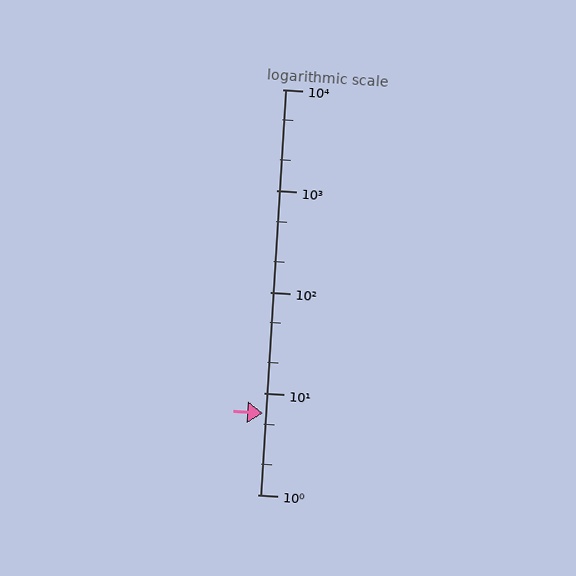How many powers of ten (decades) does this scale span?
The scale spans 4 decades, from 1 to 10000.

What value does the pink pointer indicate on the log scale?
The pointer indicates approximately 6.3.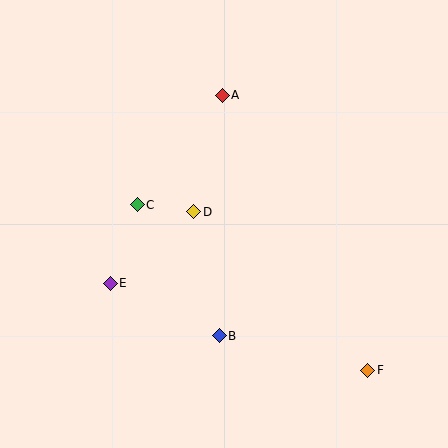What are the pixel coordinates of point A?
Point A is at (222, 95).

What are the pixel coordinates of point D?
Point D is at (194, 212).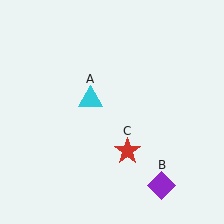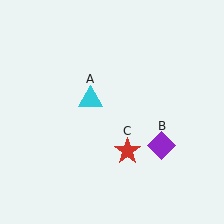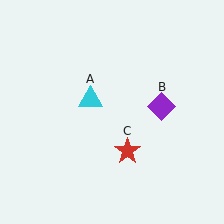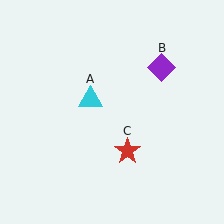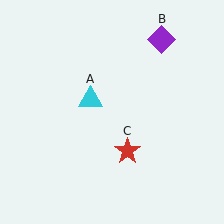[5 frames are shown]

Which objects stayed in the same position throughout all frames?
Cyan triangle (object A) and red star (object C) remained stationary.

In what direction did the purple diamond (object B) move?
The purple diamond (object B) moved up.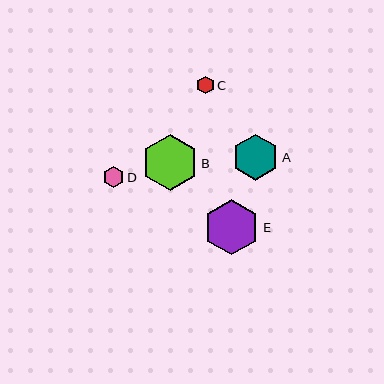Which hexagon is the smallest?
Hexagon C is the smallest with a size of approximately 18 pixels.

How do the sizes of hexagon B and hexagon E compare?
Hexagon B and hexagon E are approximately the same size.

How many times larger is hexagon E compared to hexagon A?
Hexagon E is approximately 1.2 times the size of hexagon A.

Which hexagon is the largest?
Hexagon B is the largest with a size of approximately 56 pixels.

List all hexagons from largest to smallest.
From largest to smallest: B, E, A, D, C.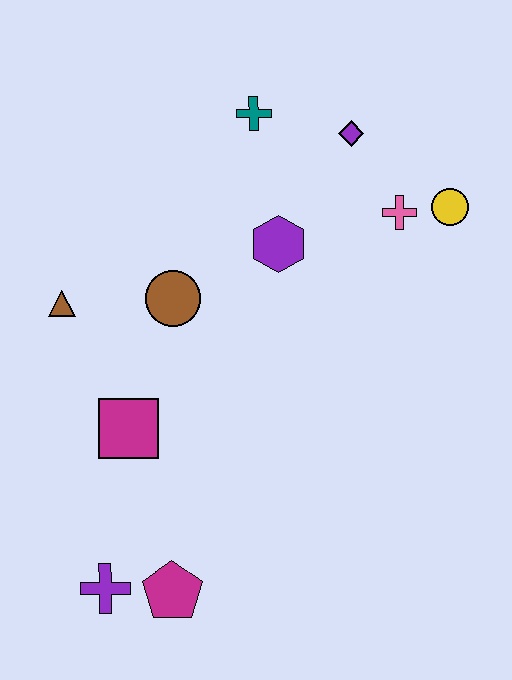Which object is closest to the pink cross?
The yellow circle is closest to the pink cross.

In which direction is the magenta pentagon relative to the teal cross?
The magenta pentagon is below the teal cross.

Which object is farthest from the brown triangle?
The yellow circle is farthest from the brown triangle.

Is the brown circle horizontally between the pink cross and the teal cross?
No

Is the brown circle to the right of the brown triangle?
Yes